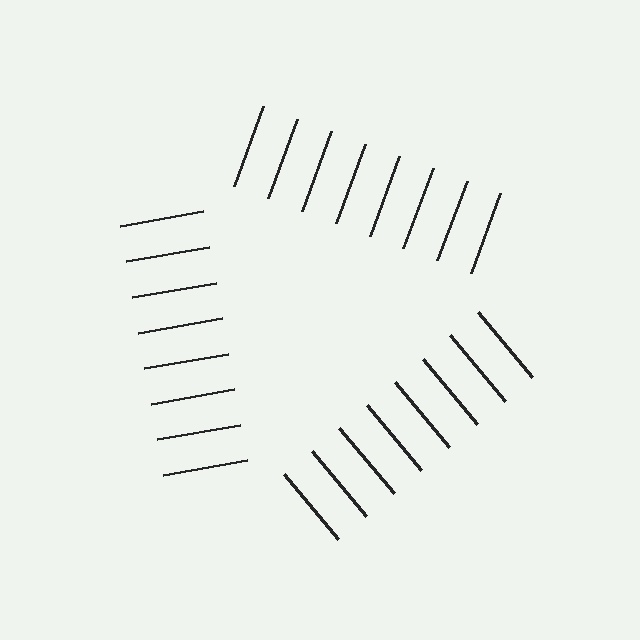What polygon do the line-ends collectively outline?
An illusory triangle — the line segments terminate on its edges but no continuous stroke is drawn.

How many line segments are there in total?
24 — 8 along each of the 3 edges.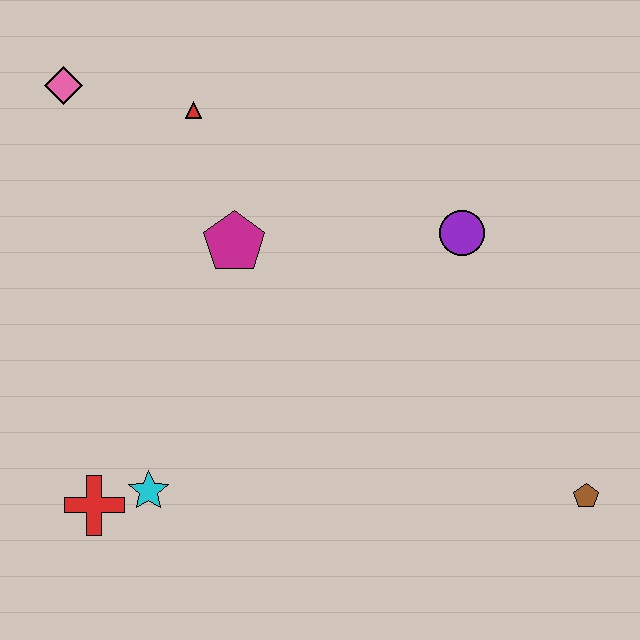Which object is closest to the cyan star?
The red cross is closest to the cyan star.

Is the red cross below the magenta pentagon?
Yes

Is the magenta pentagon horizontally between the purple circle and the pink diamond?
Yes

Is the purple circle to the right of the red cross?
Yes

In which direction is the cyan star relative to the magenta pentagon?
The cyan star is below the magenta pentagon.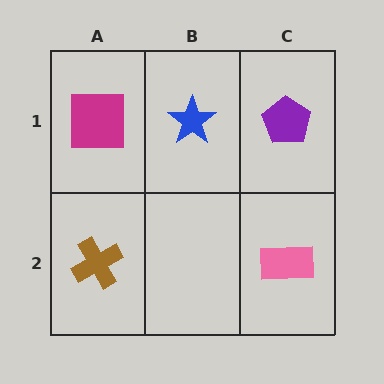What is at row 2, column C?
A pink rectangle.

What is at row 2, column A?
A brown cross.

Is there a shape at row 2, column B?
No, that cell is empty.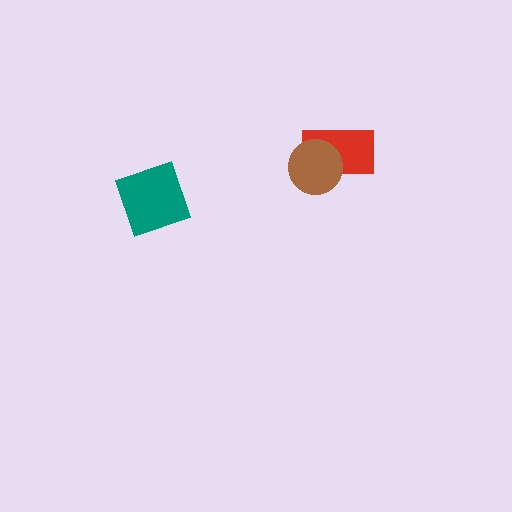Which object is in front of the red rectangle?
The brown circle is in front of the red rectangle.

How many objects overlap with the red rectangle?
1 object overlaps with the red rectangle.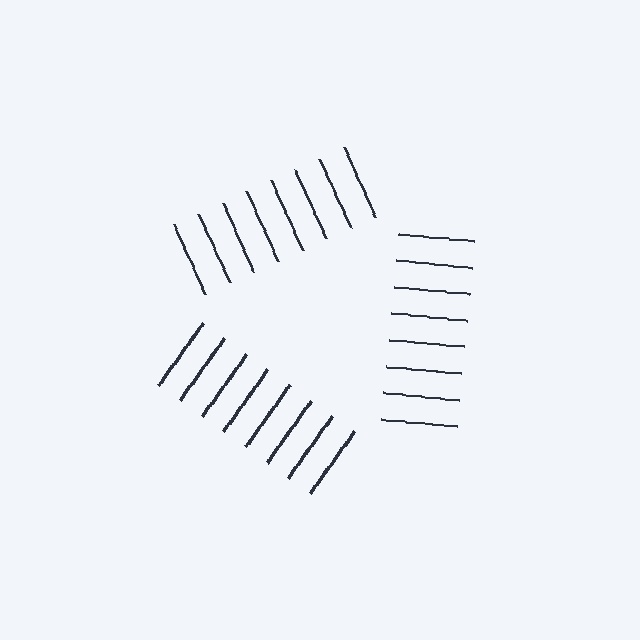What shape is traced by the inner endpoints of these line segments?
An illusory triangle — the line segments terminate on its edges but no continuous stroke is drawn.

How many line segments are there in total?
24 — 8 along each of the 3 edges.